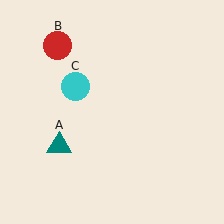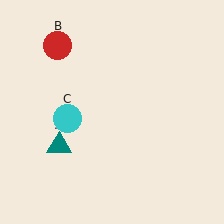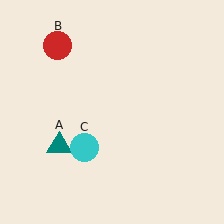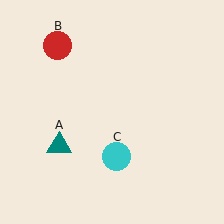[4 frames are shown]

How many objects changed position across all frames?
1 object changed position: cyan circle (object C).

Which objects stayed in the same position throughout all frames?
Teal triangle (object A) and red circle (object B) remained stationary.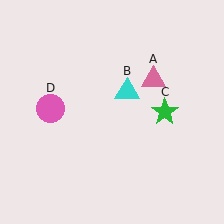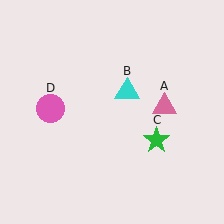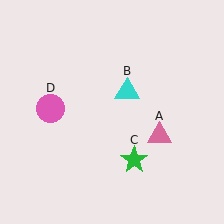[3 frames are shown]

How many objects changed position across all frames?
2 objects changed position: pink triangle (object A), green star (object C).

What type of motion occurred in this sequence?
The pink triangle (object A), green star (object C) rotated clockwise around the center of the scene.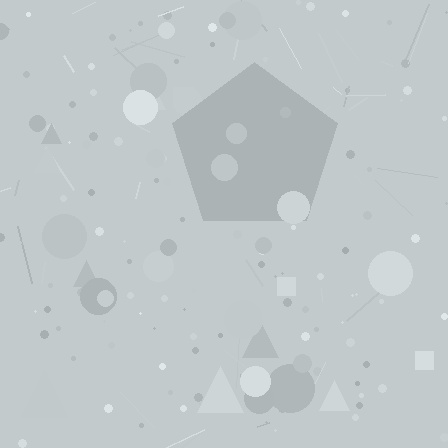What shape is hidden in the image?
A pentagon is hidden in the image.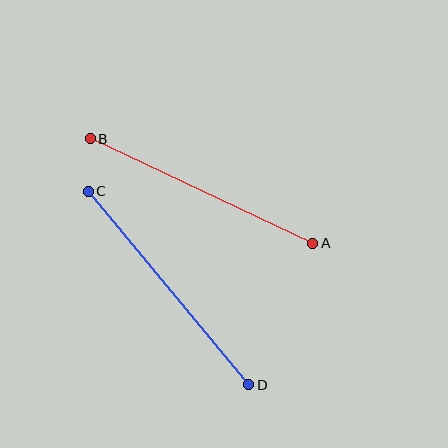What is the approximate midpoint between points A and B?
The midpoint is at approximately (201, 191) pixels.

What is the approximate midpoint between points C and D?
The midpoint is at approximately (168, 288) pixels.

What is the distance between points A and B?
The distance is approximately 246 pixels.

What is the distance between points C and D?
The distance is approximately 252 pixels.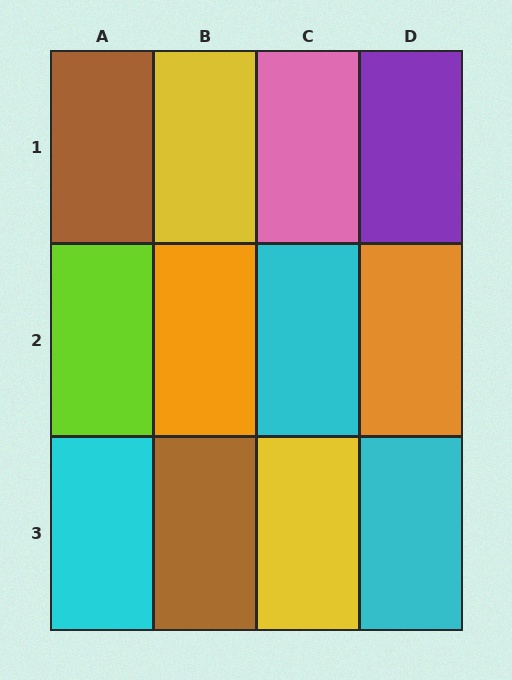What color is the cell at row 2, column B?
Orange.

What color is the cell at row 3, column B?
Brown.